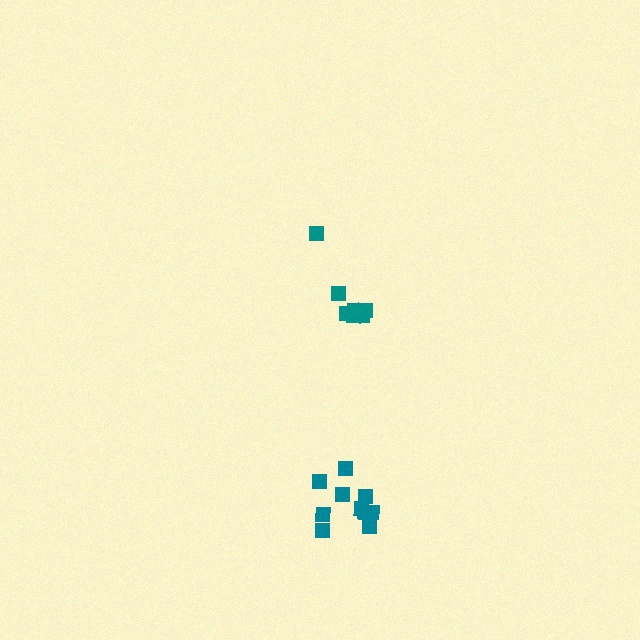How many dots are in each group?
Group 1: 7 dots, Group 2: 10 dots (17 total).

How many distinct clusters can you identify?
There are 2 distinct clusters.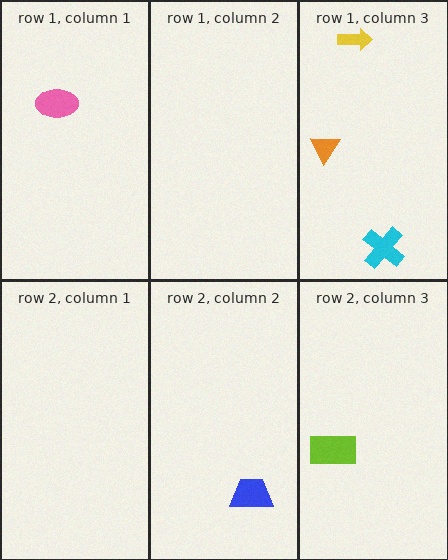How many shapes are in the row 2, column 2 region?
1.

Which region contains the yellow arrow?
The row 1, column 3 region.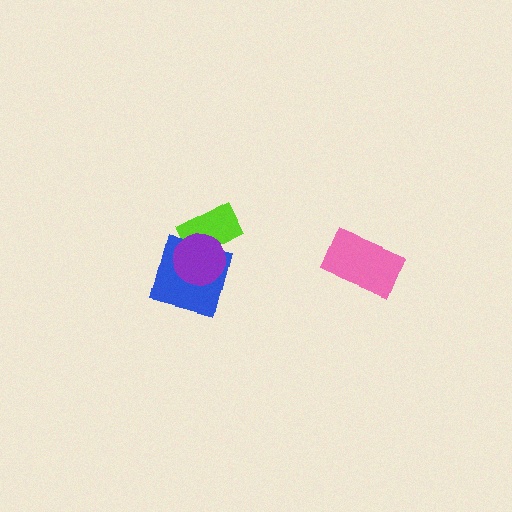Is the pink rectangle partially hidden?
No, no other shape covers it.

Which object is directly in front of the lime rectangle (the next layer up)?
The blue square is directly in front of the lime rectangle.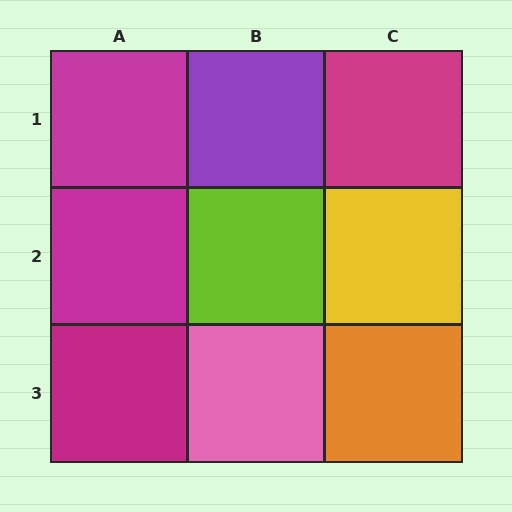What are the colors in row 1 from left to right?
Magenta, purple, magenta.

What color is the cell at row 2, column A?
Magenta.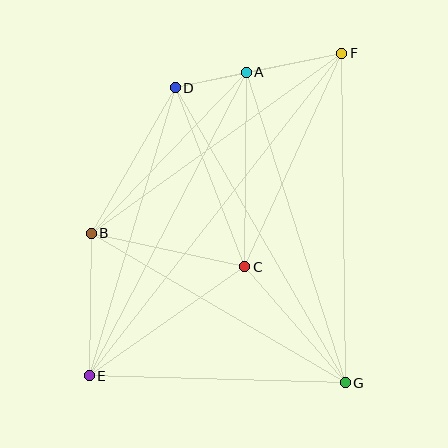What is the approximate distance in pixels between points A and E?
The distance between A and E is approximately 342 pixels.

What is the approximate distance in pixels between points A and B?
The distance between A and B is approximately 224 pixels.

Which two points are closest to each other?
Points A and D are closest to each other.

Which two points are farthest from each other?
Points E and F are farthest from each other.